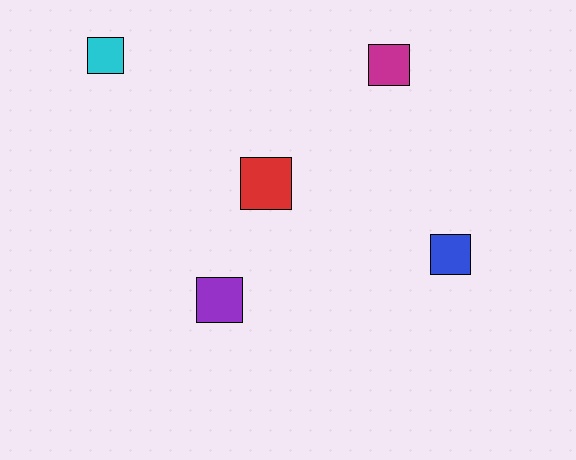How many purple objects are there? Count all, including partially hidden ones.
There is 1 purple object.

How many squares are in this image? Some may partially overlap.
There are 5 squares.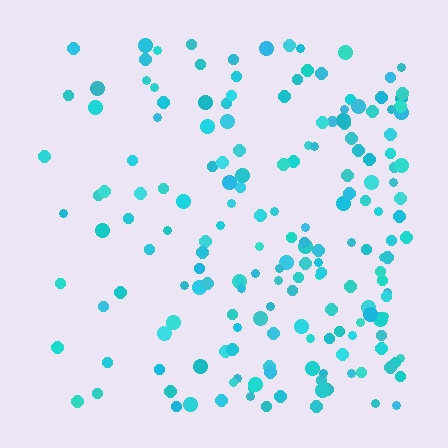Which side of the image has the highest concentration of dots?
The right.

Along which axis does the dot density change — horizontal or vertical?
Horizontal.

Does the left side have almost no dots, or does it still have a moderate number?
Still a moderate number, just noticeably fewer than the right.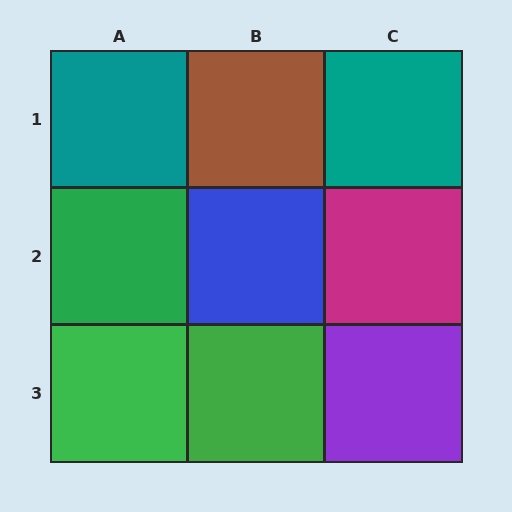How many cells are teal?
2 cells are teal.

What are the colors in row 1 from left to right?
Teal, brown, teal.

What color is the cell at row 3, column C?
Purple.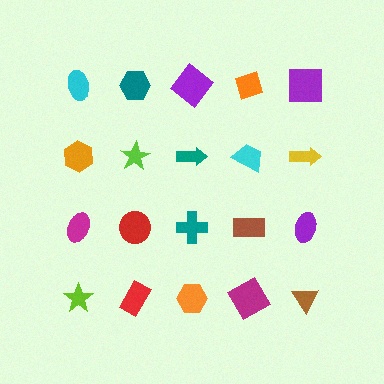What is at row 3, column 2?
A red circle.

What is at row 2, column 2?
A lime star.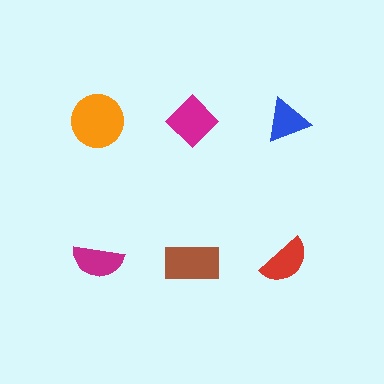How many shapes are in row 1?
3 shapes.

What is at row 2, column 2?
A brown rectangle.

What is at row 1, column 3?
A blue triangle.